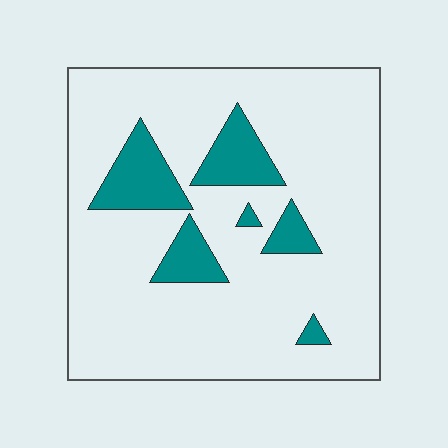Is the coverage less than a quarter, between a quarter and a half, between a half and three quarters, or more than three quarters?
Less than a quarter.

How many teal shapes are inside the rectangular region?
6.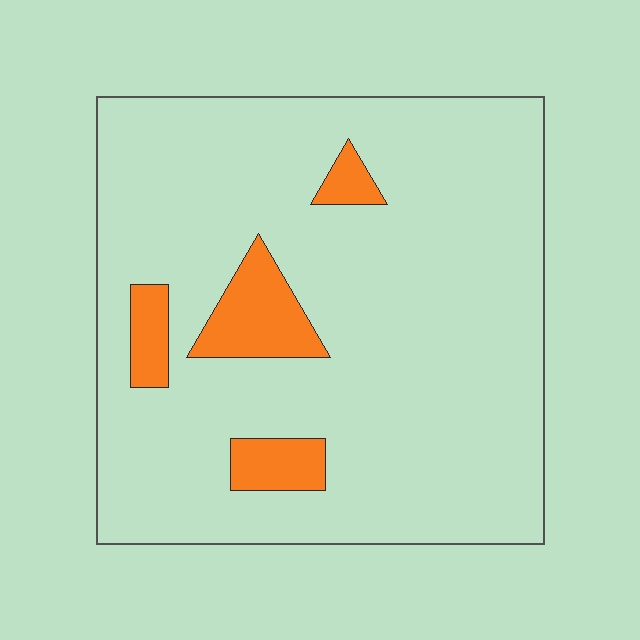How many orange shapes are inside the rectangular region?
4.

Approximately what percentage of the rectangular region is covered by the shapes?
Approximately 10%.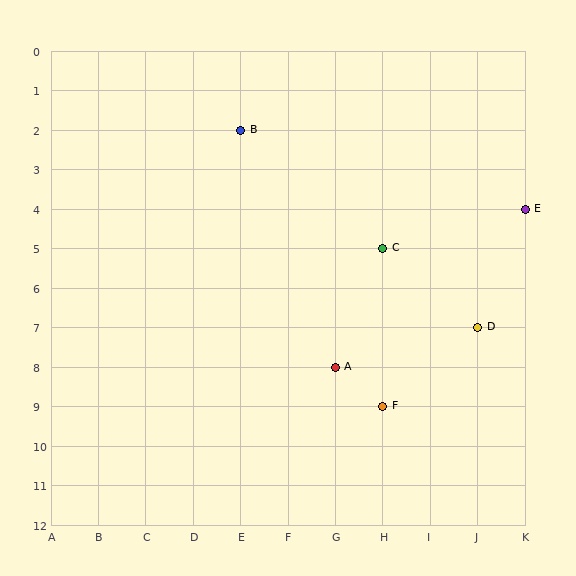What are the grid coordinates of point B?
Point B is at grid coordinates (E, 2).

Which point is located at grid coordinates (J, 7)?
Point D is at (J, 7).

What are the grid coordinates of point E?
Point E is at grid coordinates (K, 4).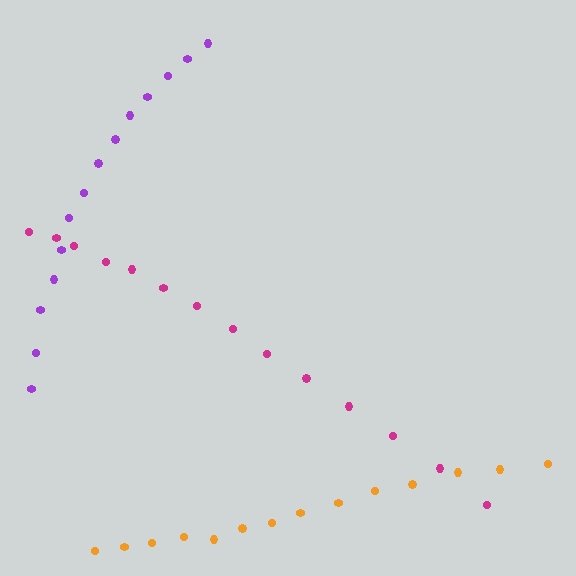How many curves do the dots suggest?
There are 3 distinct paths.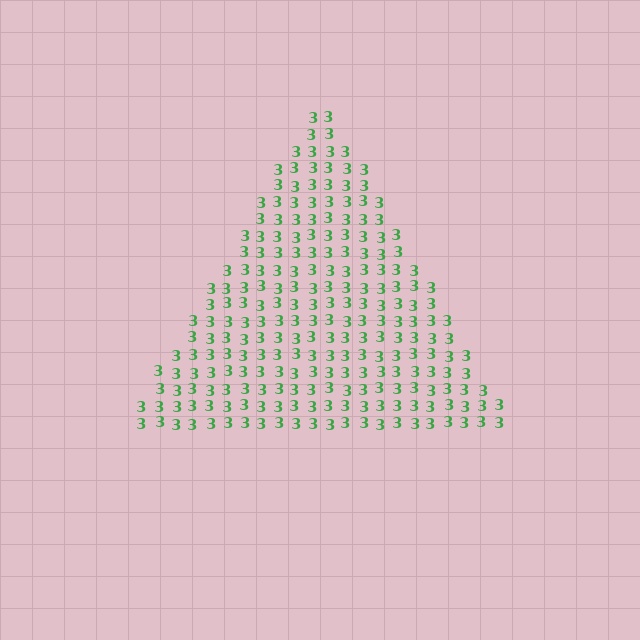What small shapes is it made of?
It is made of small digit 3's.